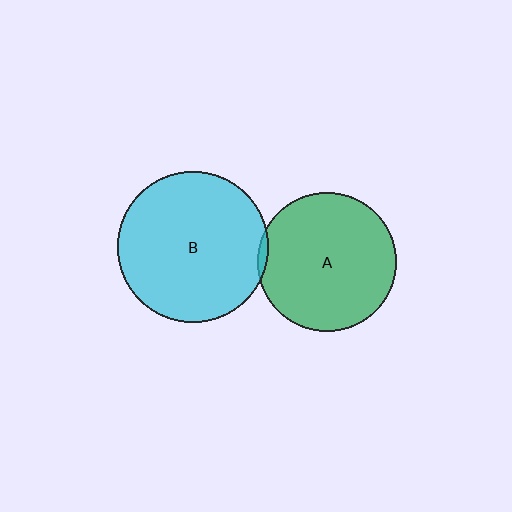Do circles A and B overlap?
Yes.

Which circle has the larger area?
Circle B (cyan).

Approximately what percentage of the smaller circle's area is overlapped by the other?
Approximately 5%.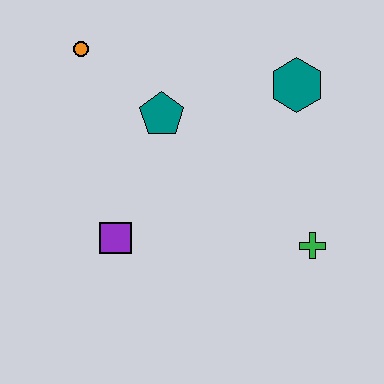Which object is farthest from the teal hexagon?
The purple square is farthest from the teal hexagon.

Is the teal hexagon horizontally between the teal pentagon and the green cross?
Yes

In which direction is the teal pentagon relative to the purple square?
The teal pentagon is above the purple square.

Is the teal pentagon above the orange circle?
No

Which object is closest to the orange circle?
The teal pentagon is closest to the orange circle.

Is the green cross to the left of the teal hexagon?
No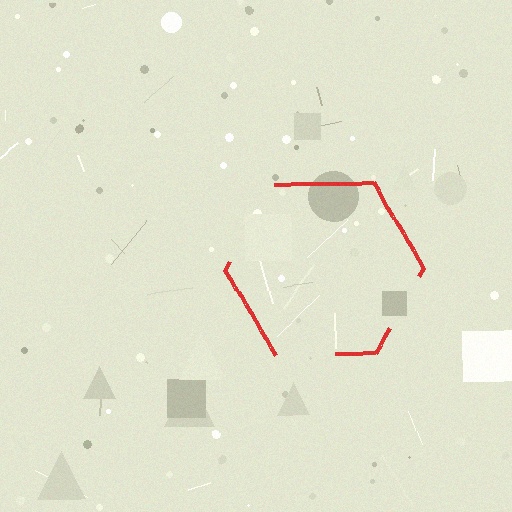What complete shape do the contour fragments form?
The contour fragments form a hexagon.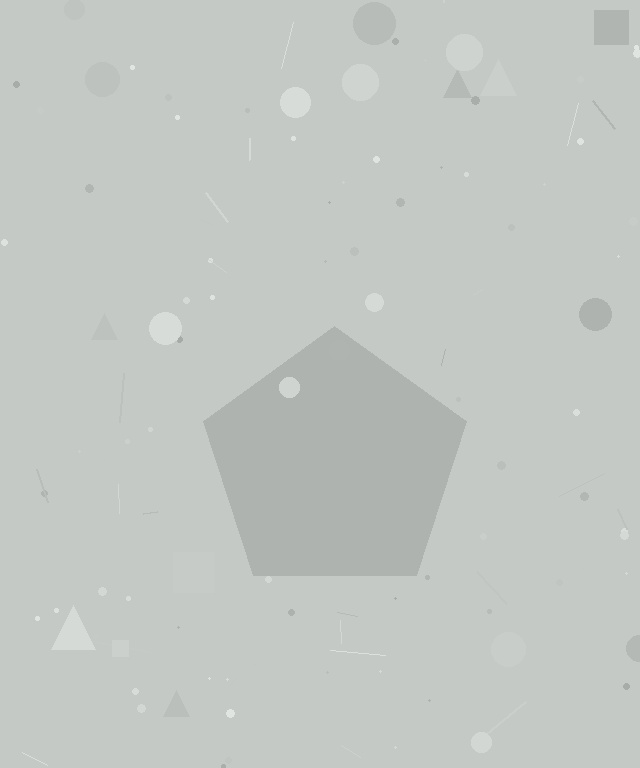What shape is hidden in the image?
A pentagon is hidden in the image.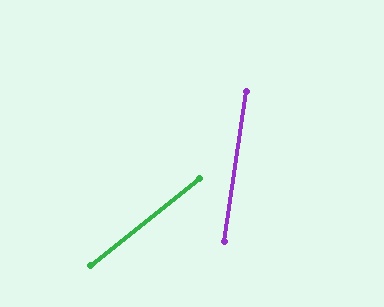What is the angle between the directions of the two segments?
Approximately 43 degrees.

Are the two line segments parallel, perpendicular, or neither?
Neither parallel nor perpendicular — they differ by about 43°.